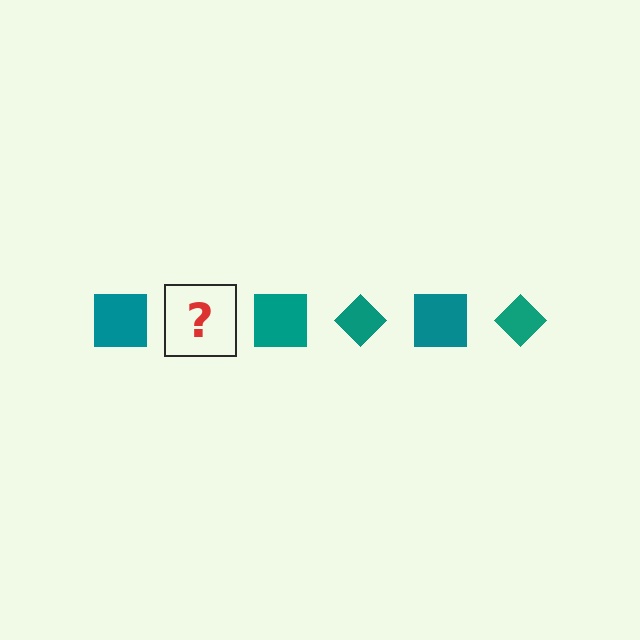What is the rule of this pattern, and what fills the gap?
The rule is that the pattern cycles through square, diamond shapes in teal. The gap should be filled with a teal diamond.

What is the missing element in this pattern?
The missing element is a teal diamond.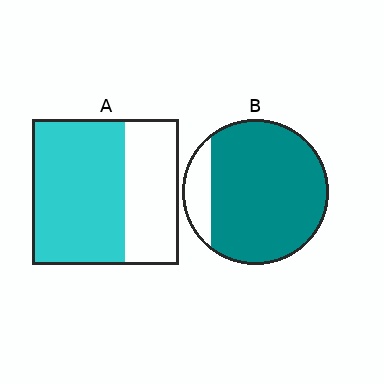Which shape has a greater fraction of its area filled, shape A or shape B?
Shape B.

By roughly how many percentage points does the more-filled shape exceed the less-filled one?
By roughly 25 percentage points (B over A).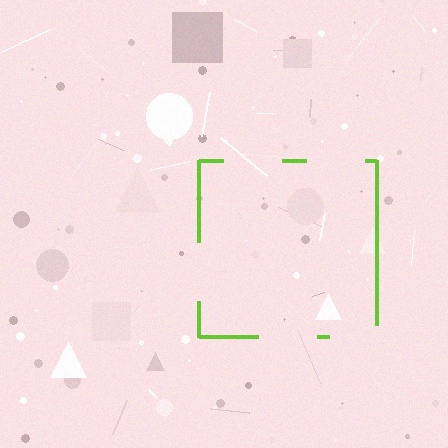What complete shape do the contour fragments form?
The contour fragments form a square.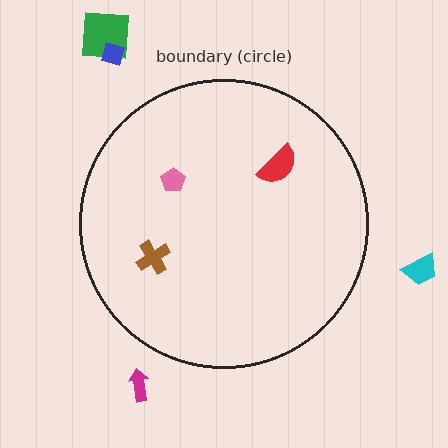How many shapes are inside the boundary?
3 inside, 4 outside.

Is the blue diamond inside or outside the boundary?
Outside.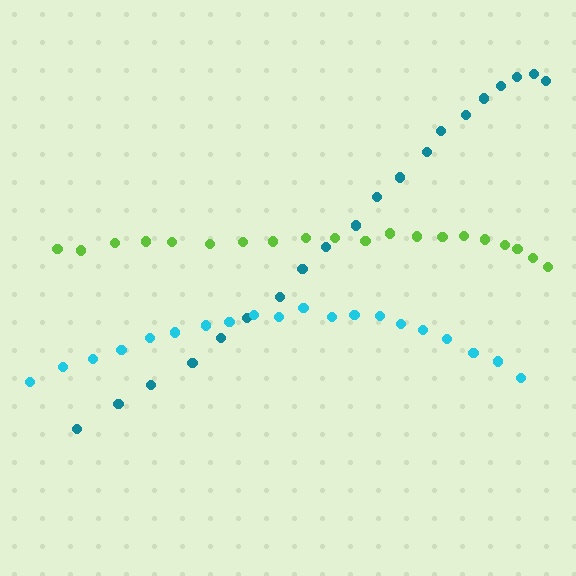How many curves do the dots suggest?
There are 3 distinct paths.